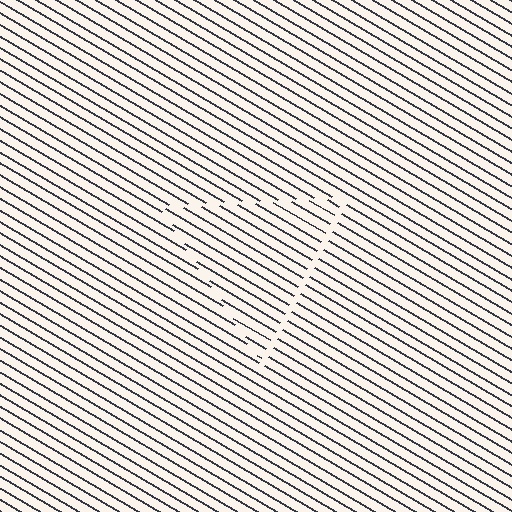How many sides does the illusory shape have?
3 sides — the line-ends trace a triangle.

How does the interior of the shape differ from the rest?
The interior of the shape contains the same grating, shifted by half a period — the contour is defined by the phase discontinuity where line-ends from the inner and outer gratings abut.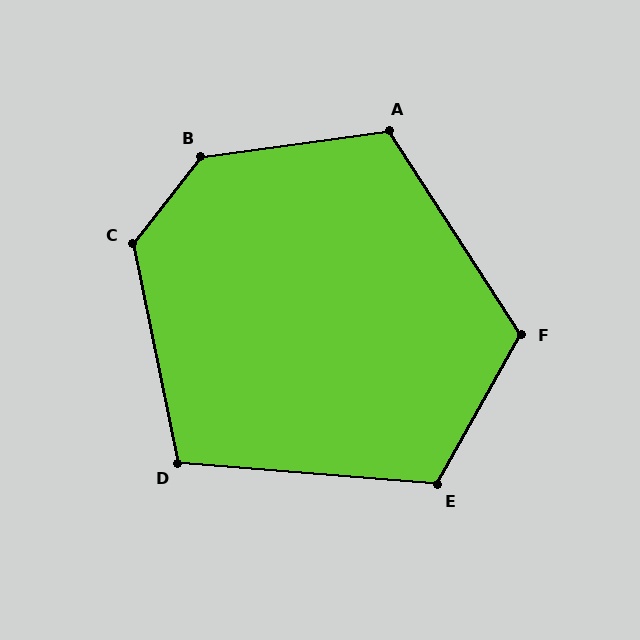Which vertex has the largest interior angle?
B, at approximately 136 degrees.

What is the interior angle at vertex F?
Approximately 118 degrees (obtuse).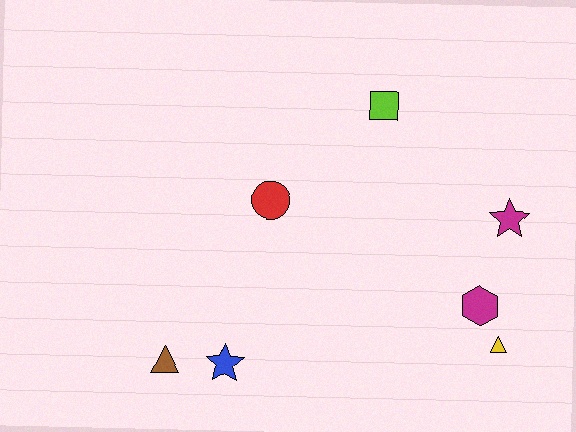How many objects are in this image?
There are 7 objects.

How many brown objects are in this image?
There is 1 brown object.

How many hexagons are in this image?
There is 1 hexagon.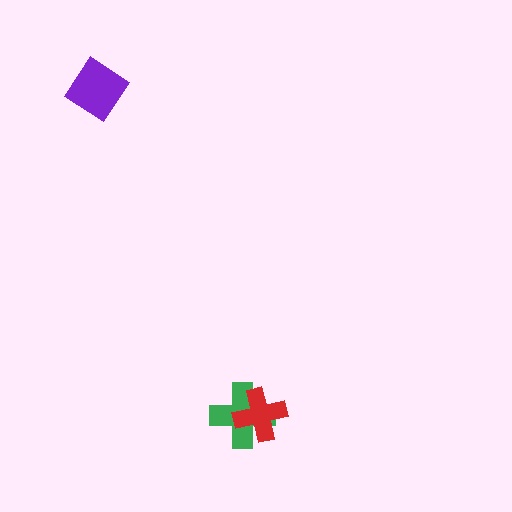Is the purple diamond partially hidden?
No, no other shape covers it.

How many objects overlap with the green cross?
1 object overlaps with the green cross.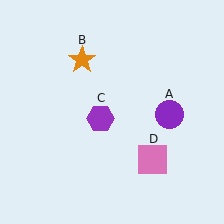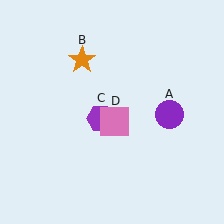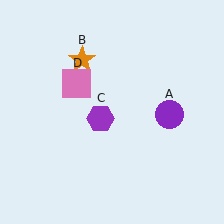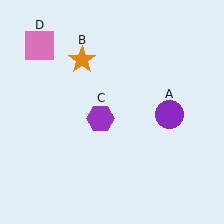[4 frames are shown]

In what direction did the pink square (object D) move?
The pink square (object D) moved up and to the left.